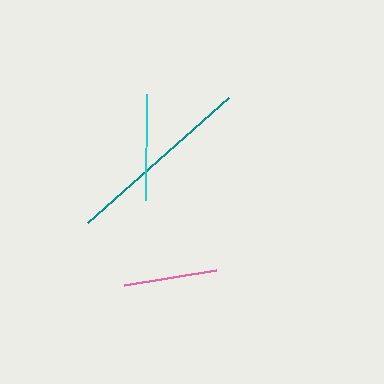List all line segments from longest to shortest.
From longest to shortest: teal, cyan, pink.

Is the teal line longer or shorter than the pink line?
The teal line is longer than the pink line.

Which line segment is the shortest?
The pink line is the shortest at approximately 94 pixels.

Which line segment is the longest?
The teal line is the longest at approximately 188 pixels.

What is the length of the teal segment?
The teal segment is approximately 188 pixels long.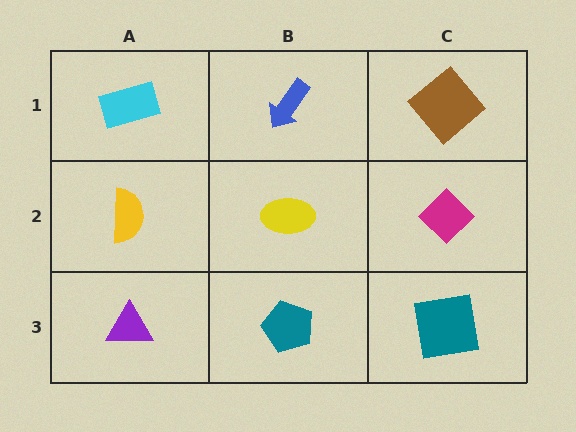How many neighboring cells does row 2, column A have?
3.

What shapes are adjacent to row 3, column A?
A yellow semicircle (row 2, column A), a teal pentagon (row 3, column B).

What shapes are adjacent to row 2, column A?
A cyan rectangle (row 1, column A), a purple triangle (row 3, column A), a yellow ellipse (row 2, column B).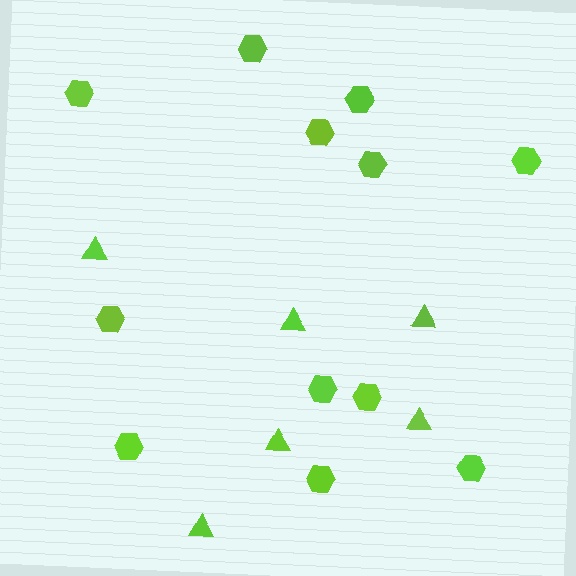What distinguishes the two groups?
There are 2 groups: one group of triangles (6) and one group of hexagons (12).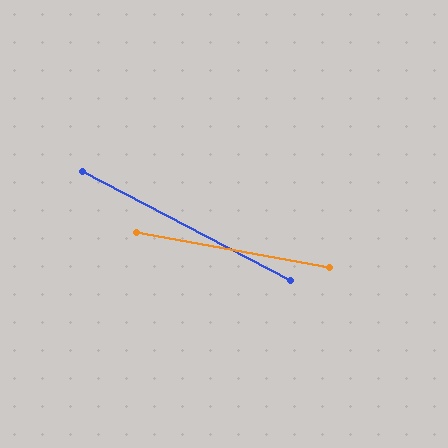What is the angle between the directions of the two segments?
Approximately 18 degrees.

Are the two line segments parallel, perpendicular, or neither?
Neither parallel nor perpendicular — they differ by about 18°.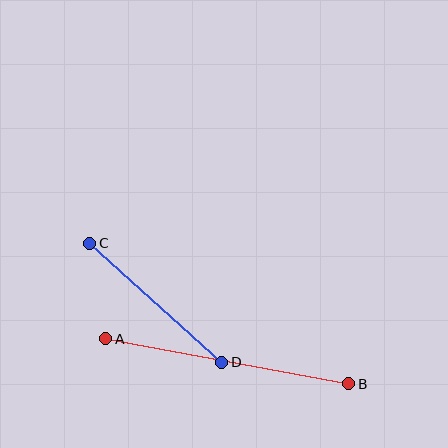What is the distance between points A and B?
The distance is approximately 247 pixels.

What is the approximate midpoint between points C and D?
The midpoint is at approximately (156, 303) pixels.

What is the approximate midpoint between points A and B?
The midpoint is at approximately (227, 361) pixels.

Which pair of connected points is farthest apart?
Points A and B are farthest apart.